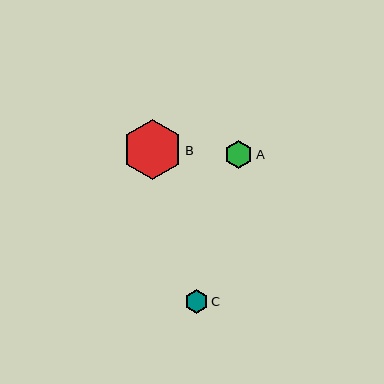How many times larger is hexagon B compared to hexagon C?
Hexagon B is approximately 2.5 times the size of hexagon C.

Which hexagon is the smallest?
Hexagon C is the smallest with a size of approximately 24 pixels.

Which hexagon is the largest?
Hexagon B is the largest with a size of approximately 60 pixels.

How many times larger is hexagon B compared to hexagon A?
Hexagon B is approximately 2.1 times the size of hexagon A.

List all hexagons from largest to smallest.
From largest to smallest: B, A, C.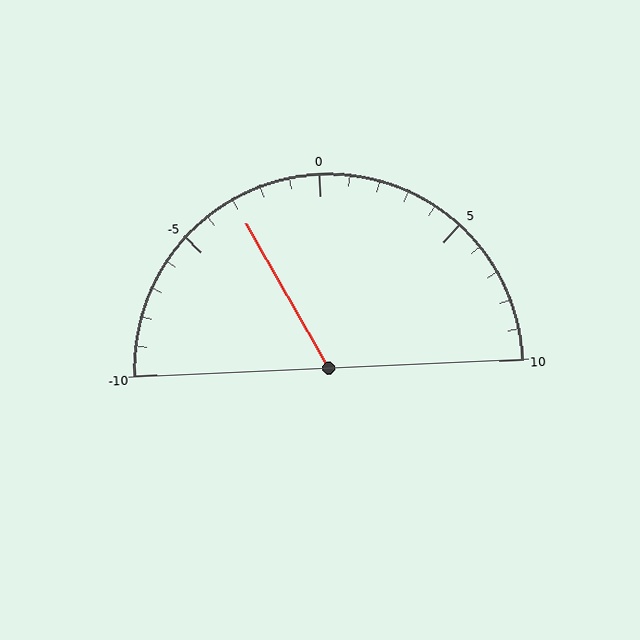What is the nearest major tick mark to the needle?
The nearest major tick mark is -5.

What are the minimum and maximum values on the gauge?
The gauge ranges from -10 to 10.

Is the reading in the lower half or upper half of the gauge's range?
The reading is in the lower half of the range (-10 to 10).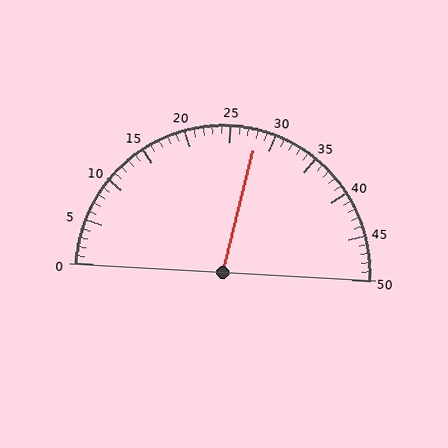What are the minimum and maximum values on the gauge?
The gauge ranges from 0 to 50.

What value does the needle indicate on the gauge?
The needle indicates approximately 28.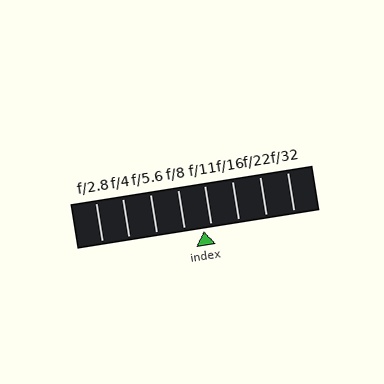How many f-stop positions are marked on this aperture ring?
There are 8 f-stop positions marked.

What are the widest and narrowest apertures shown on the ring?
The widest aperture shown is f/2.8 and the narrowest is f/32.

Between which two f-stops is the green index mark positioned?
The index mark is between f/8 and f/11.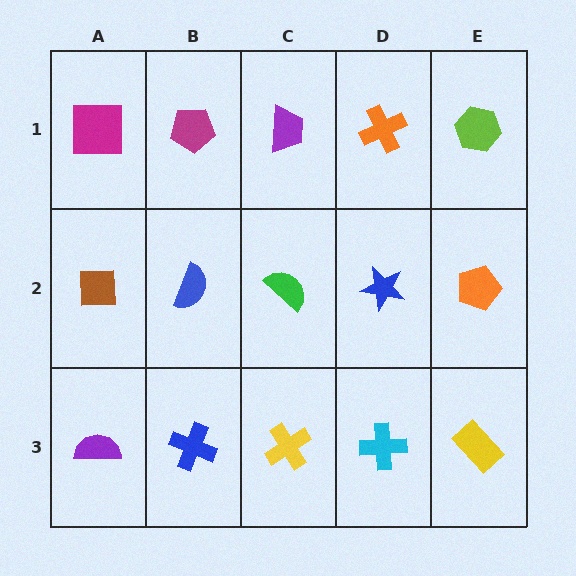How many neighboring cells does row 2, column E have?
3.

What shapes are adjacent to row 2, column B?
A magenta pentagon (row 1, column B), a blue cross (row 3, column B), a brown square (row 2, column A), a green semicircle (row 2, column C).